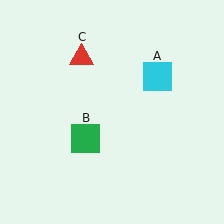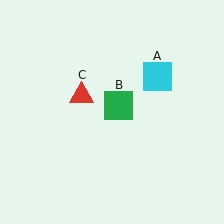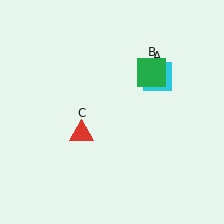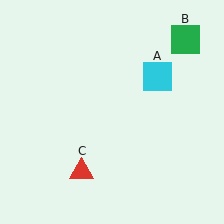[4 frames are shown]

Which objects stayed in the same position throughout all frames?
Cyan square (object A) remained stationary.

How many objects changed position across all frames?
2 objects changed position: green square (object B), red triangle (object C).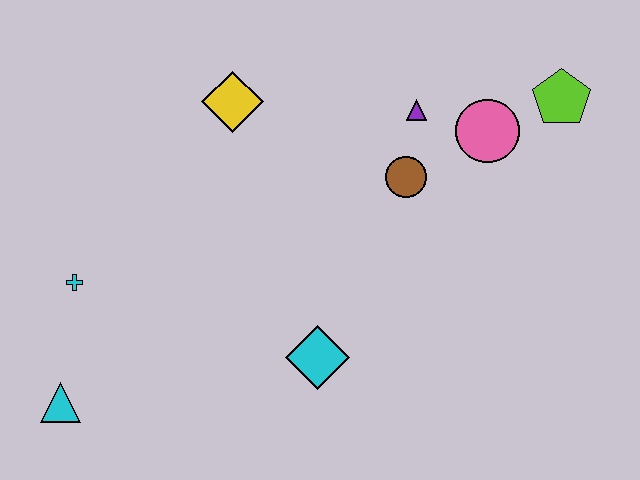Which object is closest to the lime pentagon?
The pink circle is closest to the lime pentagon.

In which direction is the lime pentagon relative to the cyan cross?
The lime pentagon is to the right of the cyan cross.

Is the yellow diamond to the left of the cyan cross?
No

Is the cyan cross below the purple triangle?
Yes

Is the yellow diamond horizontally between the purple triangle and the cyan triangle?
Yes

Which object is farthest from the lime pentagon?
The cyan triangle is farthest from the lime pentagon.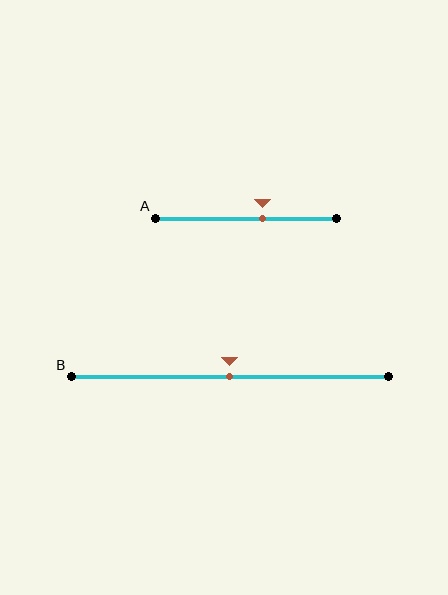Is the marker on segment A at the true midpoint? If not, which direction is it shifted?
No, the marker on segment A is shifted to the right by about 9% of the segment length.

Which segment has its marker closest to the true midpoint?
Segment B has its marker closest to the true midpoint.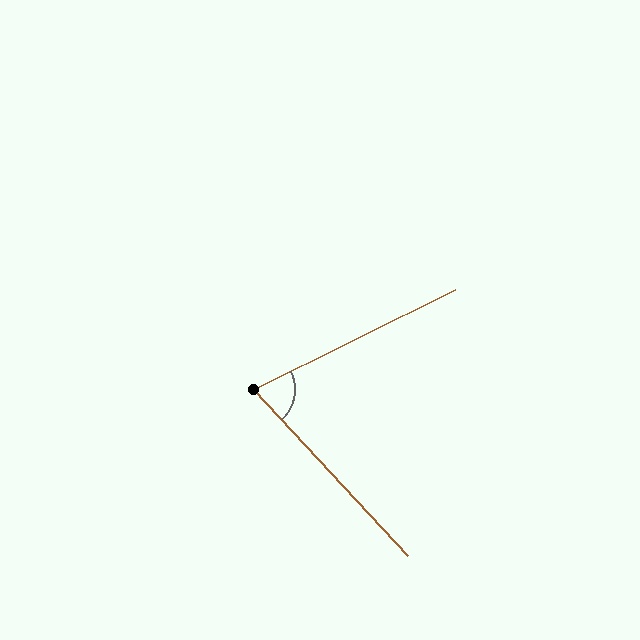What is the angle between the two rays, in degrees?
Approximately 74 degrees.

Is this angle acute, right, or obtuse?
It is acute.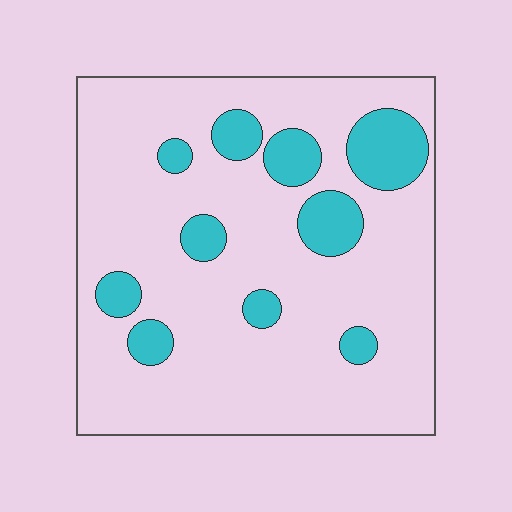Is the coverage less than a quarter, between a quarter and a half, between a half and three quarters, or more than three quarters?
Less than a quarter.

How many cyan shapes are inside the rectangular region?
10.